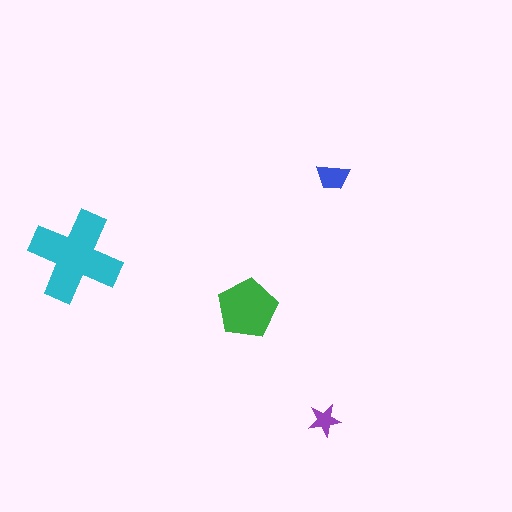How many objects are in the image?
There are 4 objects in the image.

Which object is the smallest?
The purple star.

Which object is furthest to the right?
The blue trapezoid is rightmost.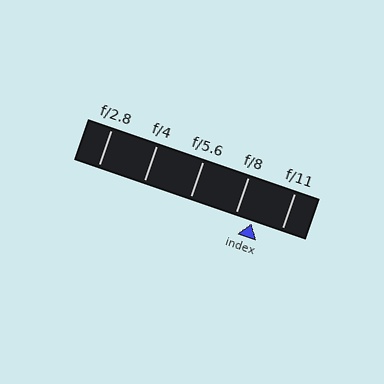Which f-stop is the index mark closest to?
The index mark is closest to f/8.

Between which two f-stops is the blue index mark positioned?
The index mark is between f/8 and f/11.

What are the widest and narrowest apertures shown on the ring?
The widest aperture shown is f/2.8 and the narrowest is f/11.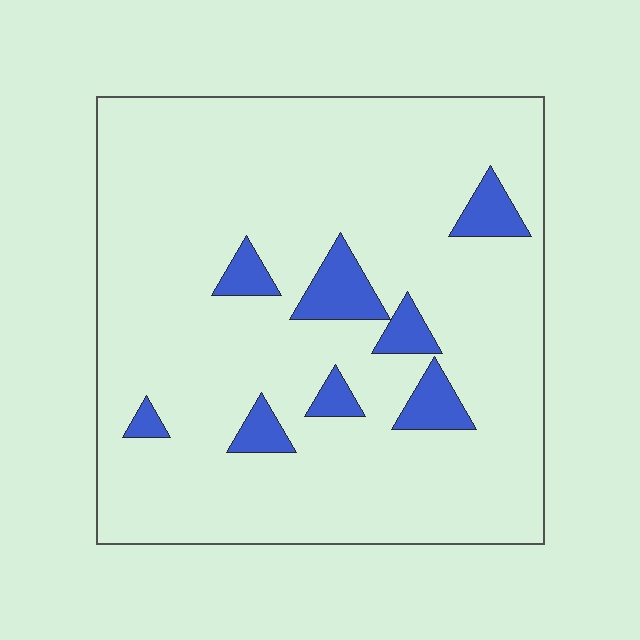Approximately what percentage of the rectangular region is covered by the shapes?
Approximately 10%.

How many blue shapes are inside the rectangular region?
8.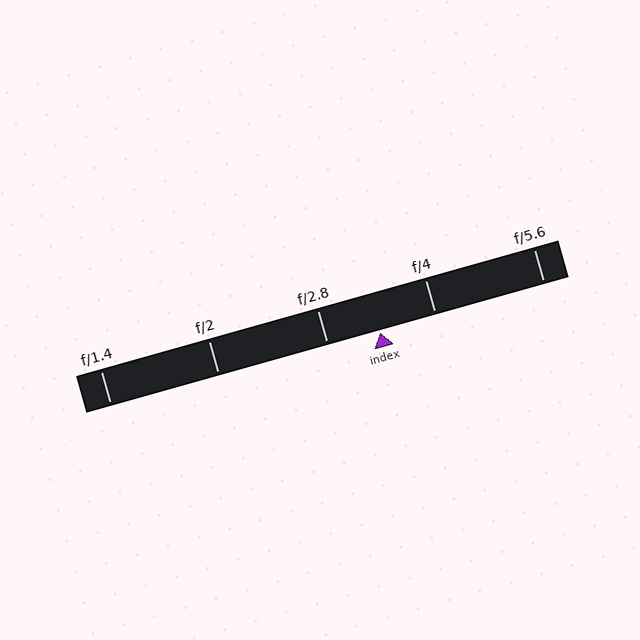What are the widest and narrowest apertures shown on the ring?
The widest aperture shown is f/1.4 and the narrowest is f/5.6.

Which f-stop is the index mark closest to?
The index mark is closest to f/2.8.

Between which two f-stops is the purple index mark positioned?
The index mark is between f/2.8 and f/4.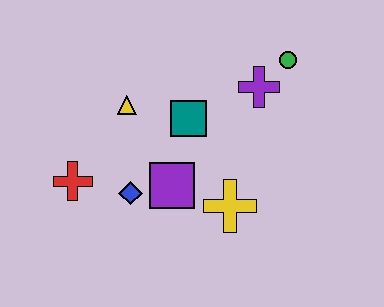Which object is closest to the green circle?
The purple cross is closest to the green circle.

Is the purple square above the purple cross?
No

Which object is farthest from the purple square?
The green circle is farthest from the purple square.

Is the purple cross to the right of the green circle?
No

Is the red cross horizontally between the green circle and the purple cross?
No